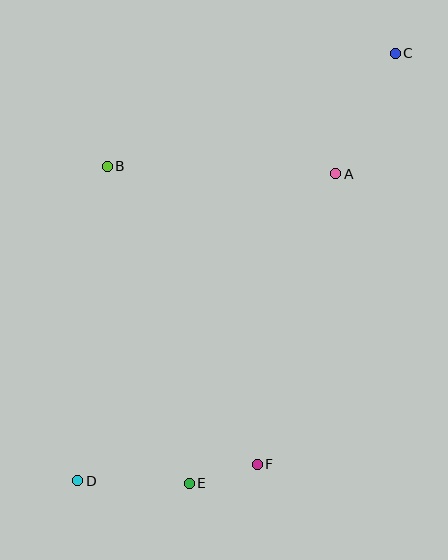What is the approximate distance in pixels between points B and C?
The distance between B and C is approximately 309 pixels.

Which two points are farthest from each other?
Points C and D are farthest from each other.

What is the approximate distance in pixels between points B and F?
The distance between B and F is approximately 333 pixels.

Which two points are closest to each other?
Points E and F are closest to each other.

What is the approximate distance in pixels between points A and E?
The distance between A and E is approximately 342 pixels.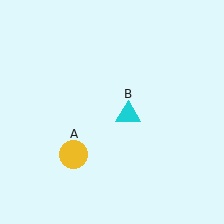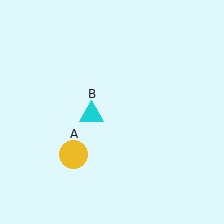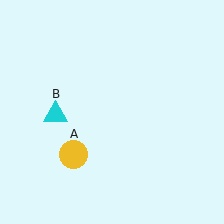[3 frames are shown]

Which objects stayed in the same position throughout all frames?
Yellow circle (object A) remained stationary.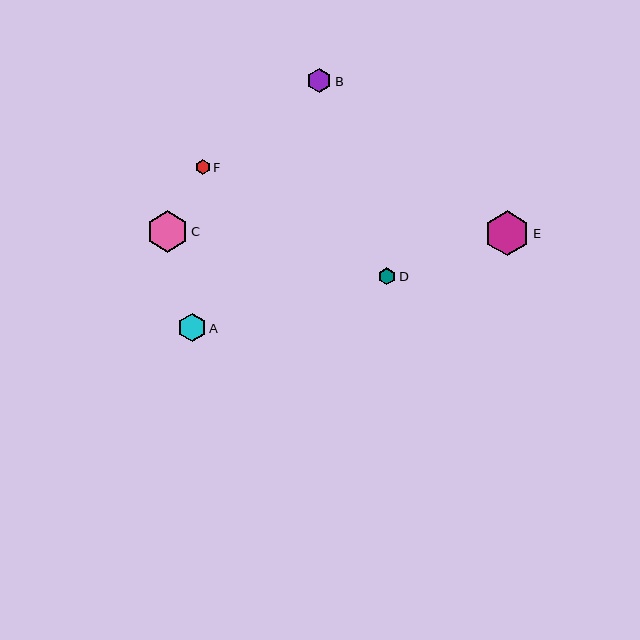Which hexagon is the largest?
Hexagon E is the largest with a size of approximately 45 pixels.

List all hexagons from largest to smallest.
From largest to smallest: E, C, A, B, D, F.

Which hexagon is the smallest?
Hexagon F is the smallest with a size of approximately 15 pixels.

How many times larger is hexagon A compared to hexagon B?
Hexagon A is approximately 1.2 times the size of hexagon B.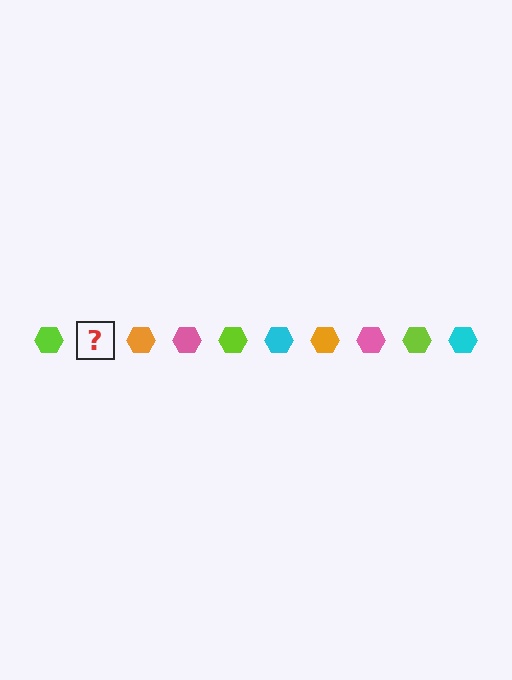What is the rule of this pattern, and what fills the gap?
The rule is that the pattern cycles through lime, cyan, orange, pink hexagons. The gap should be filled with a cyan hexagon.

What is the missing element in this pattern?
The missing element is a cyan hexagon.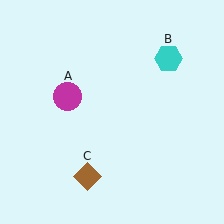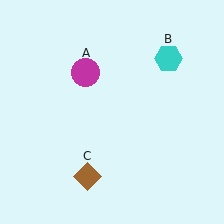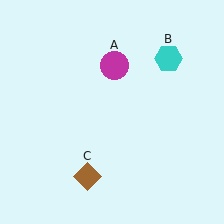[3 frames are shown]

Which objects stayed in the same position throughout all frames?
Cyan hexagon (object B) and brown diamond (object C) remained stationary.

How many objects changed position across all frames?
1 object changed position: magenta circle (object A).